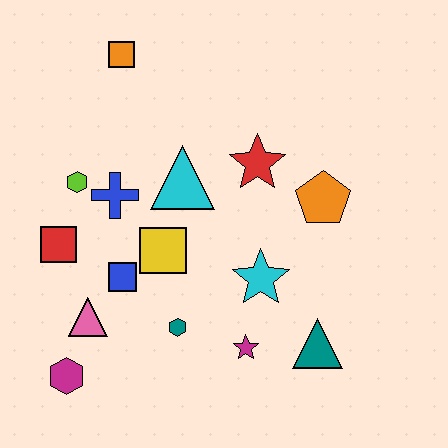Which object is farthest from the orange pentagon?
The magenta hexagon is farthest from the orange pentagon.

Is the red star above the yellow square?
Yes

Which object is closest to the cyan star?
The magenta star is closest to the cyan star.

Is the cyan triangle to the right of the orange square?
Yes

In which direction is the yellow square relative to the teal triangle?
The yellow square is to the left of the teal triangle.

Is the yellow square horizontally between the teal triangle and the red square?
Yes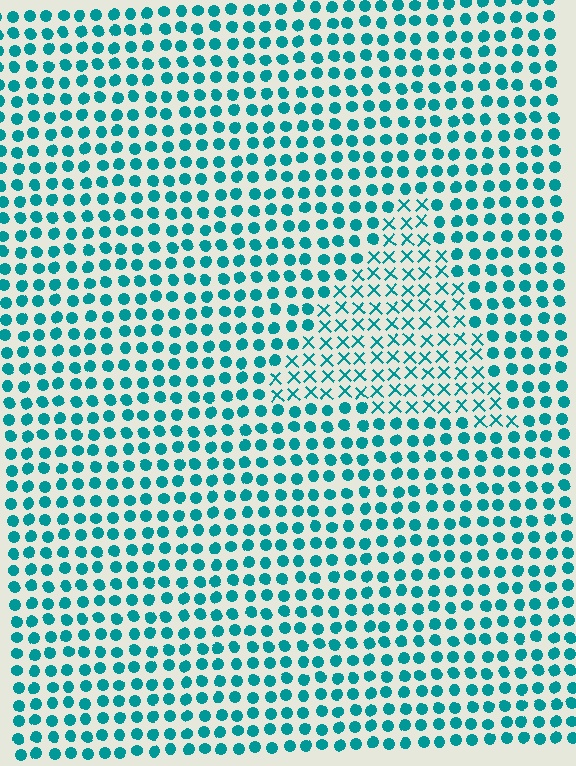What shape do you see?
I see a triangle.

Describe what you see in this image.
The image is filled with small teal elements arranged in a uniform grid. A triangle-shaped region contains X marks, while the surrounding area contains circles. The boundary is defined purely by the change in element shape.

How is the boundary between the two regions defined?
The boundary is defined by a change in element shape: X marks inside vs. circles outside. All elements share the same color and spacing.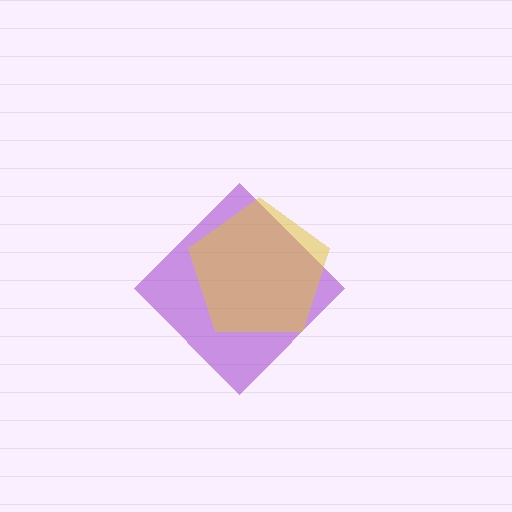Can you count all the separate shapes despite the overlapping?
Yes, there are 2 separate shapes.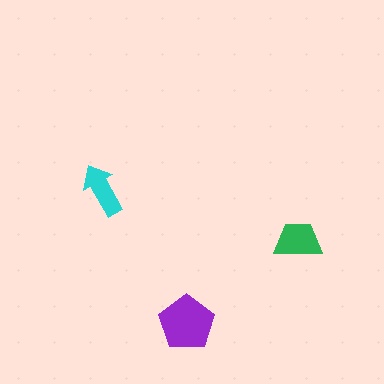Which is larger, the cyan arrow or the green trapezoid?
The green trapezoid.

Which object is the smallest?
The cyan arrow.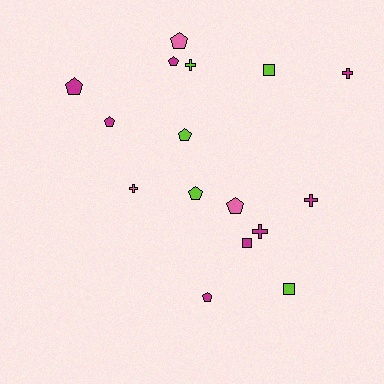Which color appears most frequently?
Magenta, with 8 objects.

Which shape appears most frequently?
Pentagon, with 8 objects.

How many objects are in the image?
There are 16 objects.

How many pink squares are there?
There are no pink squares.